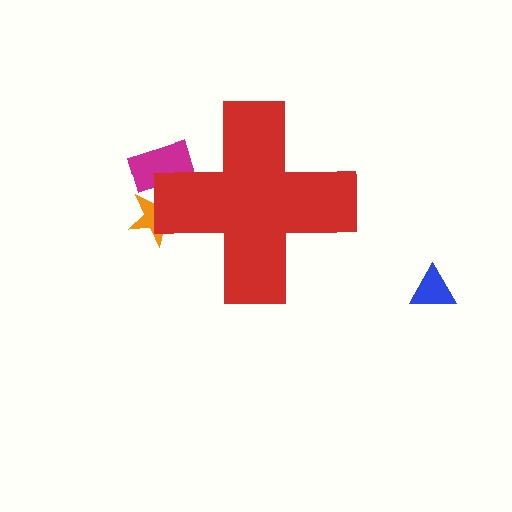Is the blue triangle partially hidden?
No, the blue triangle is fully visible.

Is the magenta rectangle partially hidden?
Yes, the magenta rectangle is partially hidden behind the red cross.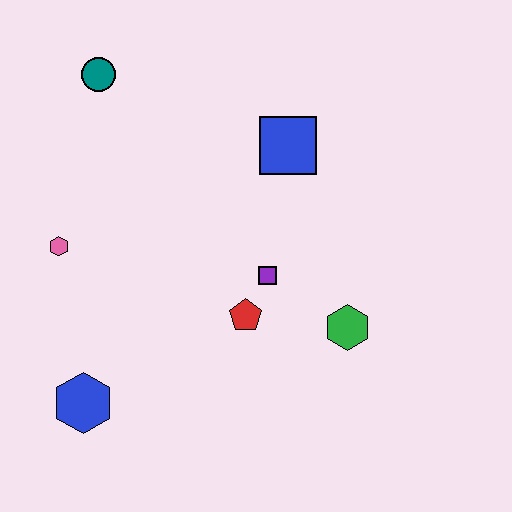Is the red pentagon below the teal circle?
Yes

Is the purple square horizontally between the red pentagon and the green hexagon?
Yes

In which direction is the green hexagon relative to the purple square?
The green hexagon is to the right of the purple square.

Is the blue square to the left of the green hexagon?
Yes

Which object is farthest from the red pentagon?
The teal circle is farthest from the red pentagon.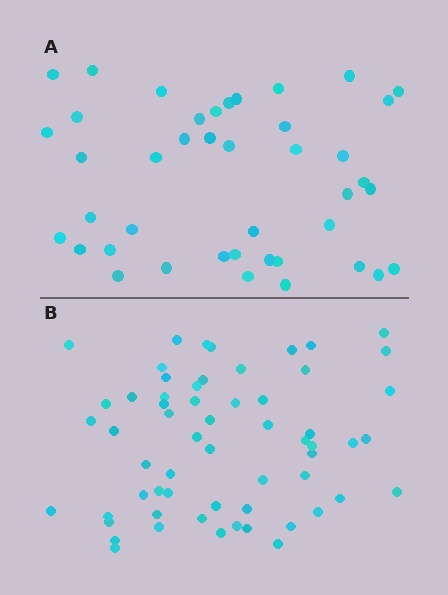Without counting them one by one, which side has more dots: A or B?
Region B (the bottom region) has more dots.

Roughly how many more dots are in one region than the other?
Region B has approximately 20 more dots than region A.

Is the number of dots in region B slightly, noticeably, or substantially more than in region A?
Region B has noticeably more, but not dramatically so. The ratio is roughly 1.4 to 1.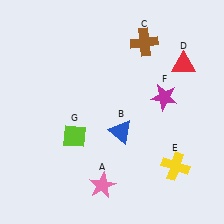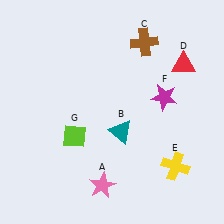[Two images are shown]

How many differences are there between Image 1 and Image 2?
There is 1 difference between the two images.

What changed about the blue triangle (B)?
In Image 1, B is blue. In Image 2, it changed to teal.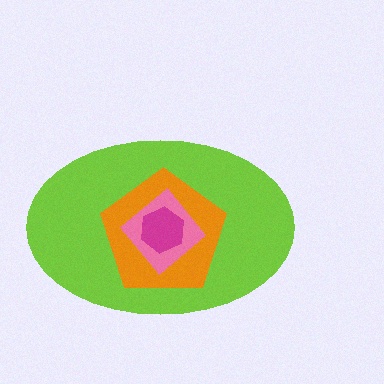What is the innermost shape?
The magenta hexagon.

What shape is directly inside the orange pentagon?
The pink diamond.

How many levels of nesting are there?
4.